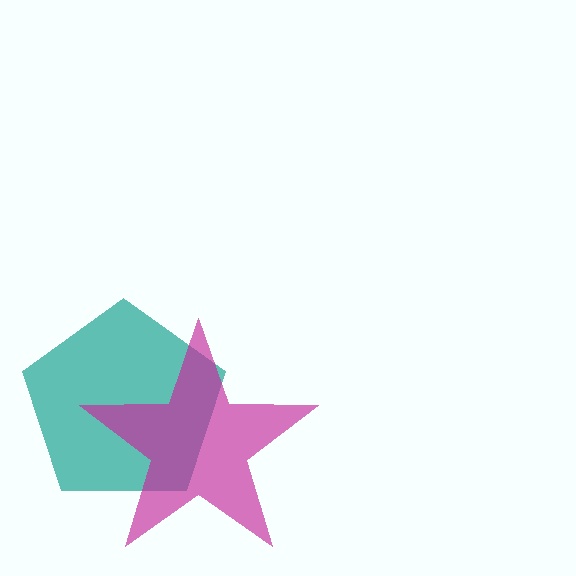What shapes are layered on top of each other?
The layered shapes are: a teal pentagon, a magenta star.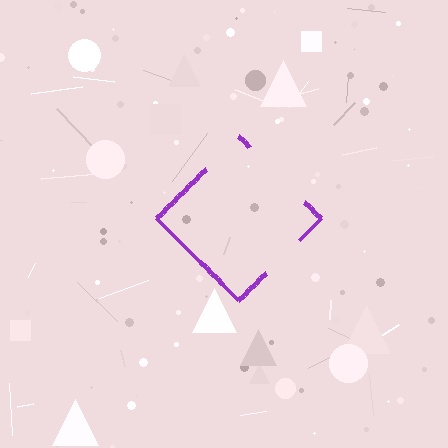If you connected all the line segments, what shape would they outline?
They would outline a diamond.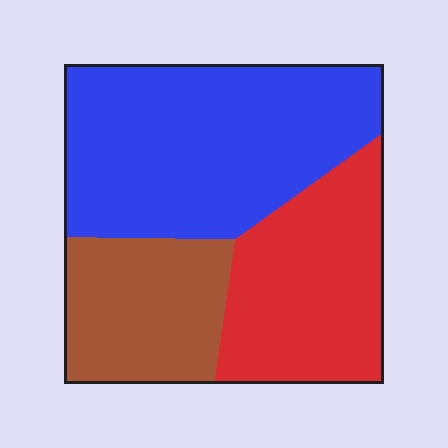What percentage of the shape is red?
Red takes up between a sixth and a third of the shape.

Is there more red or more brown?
Red.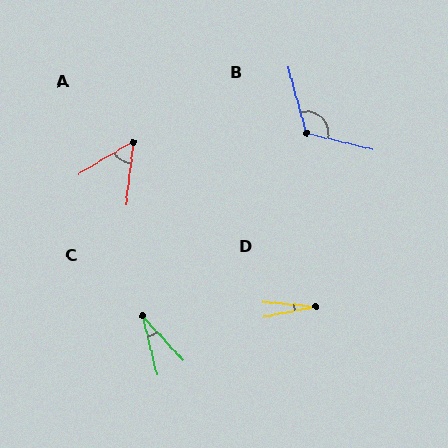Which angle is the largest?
B, at approximately 119 degrees.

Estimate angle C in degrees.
Approximately 29 degrees.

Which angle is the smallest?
D, at approximately 16 degrees.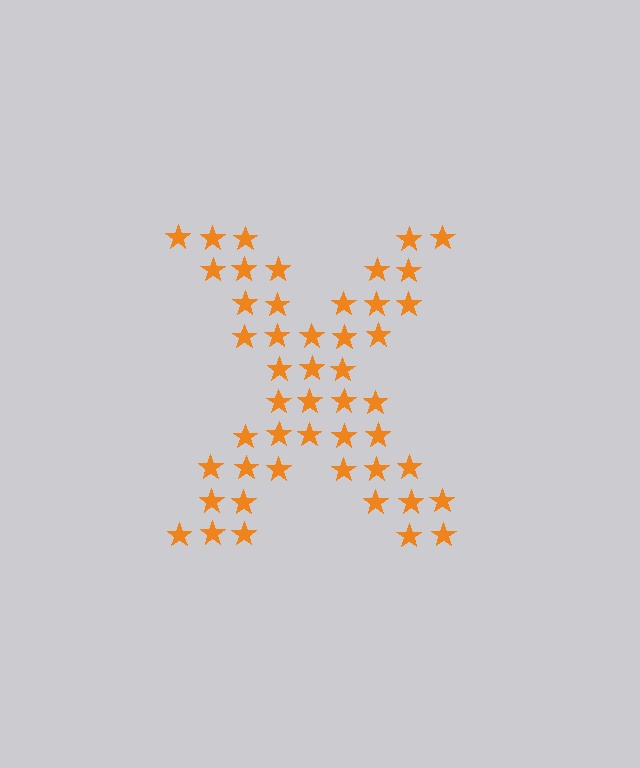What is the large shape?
The large shape is the letter X.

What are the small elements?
The small elements are stars.